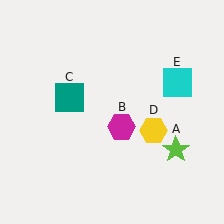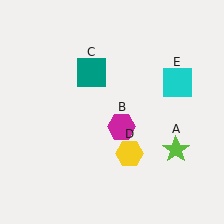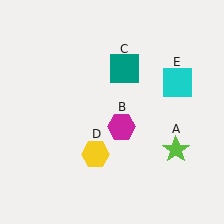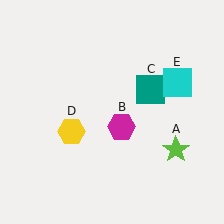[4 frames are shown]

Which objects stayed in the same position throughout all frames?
Lime star (object A) and magenta hexagon (object B) and cyan square (object E) remained stationary.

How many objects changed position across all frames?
2 objects changed position: teal square (object C), yellow hexagon (object D).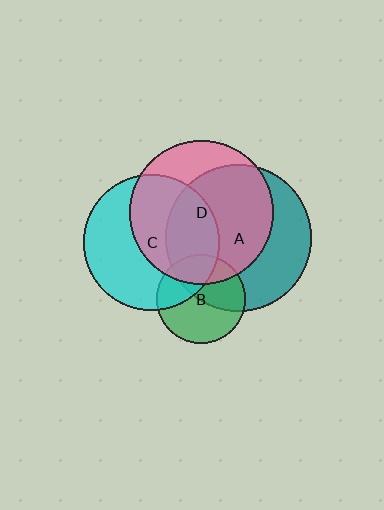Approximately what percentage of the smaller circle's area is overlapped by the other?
Approximately 50%.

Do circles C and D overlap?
Yes.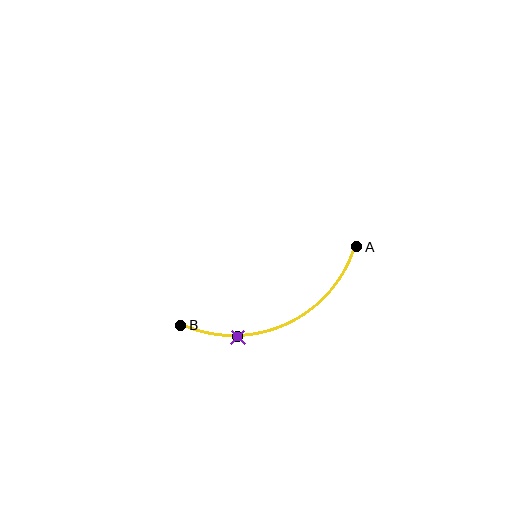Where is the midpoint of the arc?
The arc midpoint is the point on the curve farthest from the straight line joining A and B. It sits below that line.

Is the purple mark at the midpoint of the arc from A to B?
No. The purple mark lies on the arc but is closer to endpoint B. The arc midpoint would be at the point on the curve equidistant along the arc from both A and B.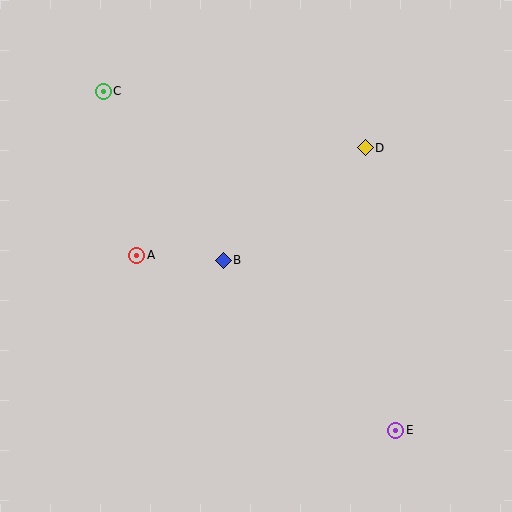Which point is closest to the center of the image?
Point B at (223, 260) is closest to the center.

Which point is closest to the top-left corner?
Point C is closest to the top-left corner.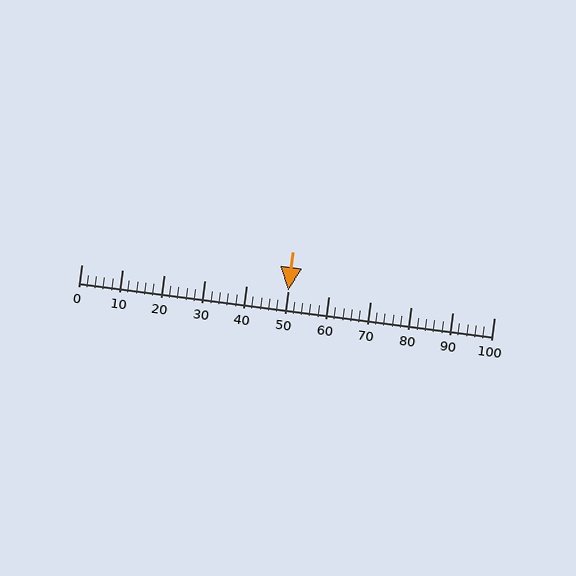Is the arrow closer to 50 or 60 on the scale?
The arrow is closer to 50.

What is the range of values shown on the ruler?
The ruler shows values from 0 to 100.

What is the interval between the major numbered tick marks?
The major tick marks are spaced 10 units apart.